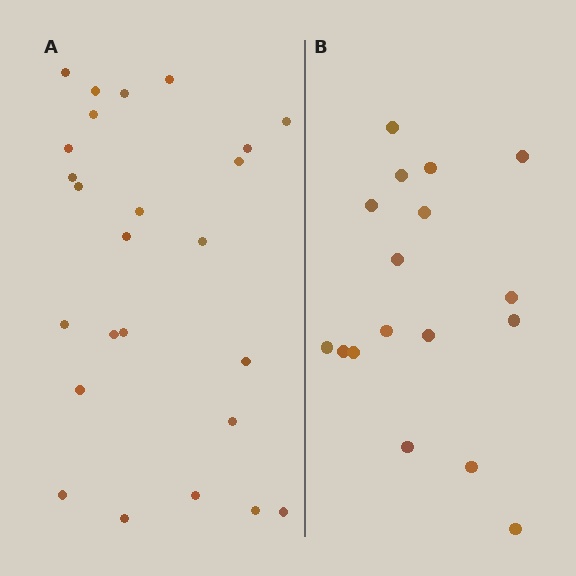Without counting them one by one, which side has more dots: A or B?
Region A (the left region) has more dots.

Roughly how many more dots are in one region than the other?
Region A has roughly 8 or so more dots than region B.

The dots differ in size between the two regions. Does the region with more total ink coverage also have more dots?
No. Region B has more total ink coverage because its dots are larger, but region A actually contains more individual dots. Total area can be misleading — the number of items is what matters here.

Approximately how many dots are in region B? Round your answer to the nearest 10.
About 20 dots. (The exact count is 17, which rounds to 20.)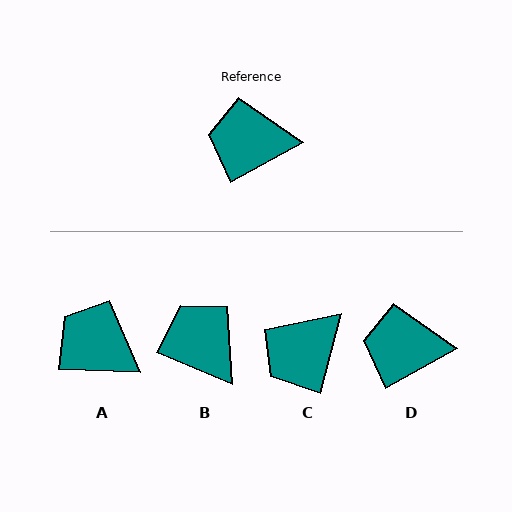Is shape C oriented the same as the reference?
No, it is off by about 46 degrees.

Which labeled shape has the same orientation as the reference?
D.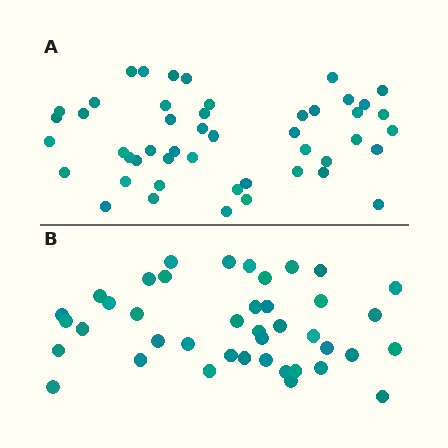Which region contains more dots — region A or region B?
Region A (the top region) has more dots.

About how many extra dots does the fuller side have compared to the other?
Region A has roughly 8 or so more dots than region B.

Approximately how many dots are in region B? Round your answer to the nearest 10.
About 40 dots. (The exact count is 41, which rounds to 40.)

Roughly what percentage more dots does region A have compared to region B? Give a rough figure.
About 15% more.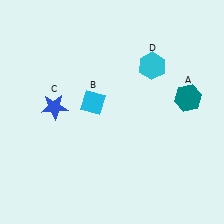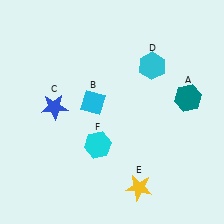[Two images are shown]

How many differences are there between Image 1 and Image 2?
There are 2 differences between the two images.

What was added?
A yellow star (E), a cyan hexagon (F) were added in Image 2.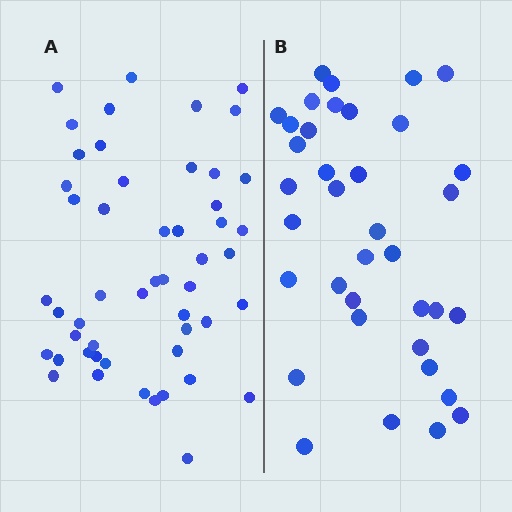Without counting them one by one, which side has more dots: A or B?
Region A (the left region) has more dots.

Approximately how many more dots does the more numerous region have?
Region A has approximately 15 more dots than region B.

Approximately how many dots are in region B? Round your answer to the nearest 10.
About 40 dots. (The exact count is 37, which rounds to 40.)